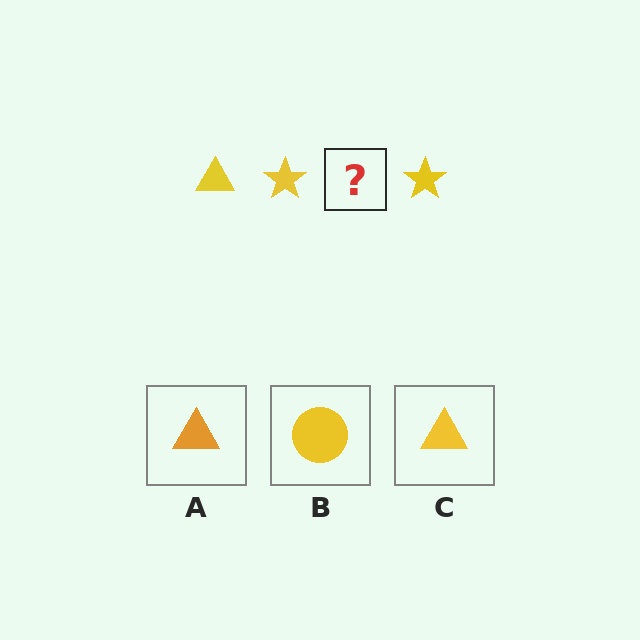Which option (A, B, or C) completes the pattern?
C.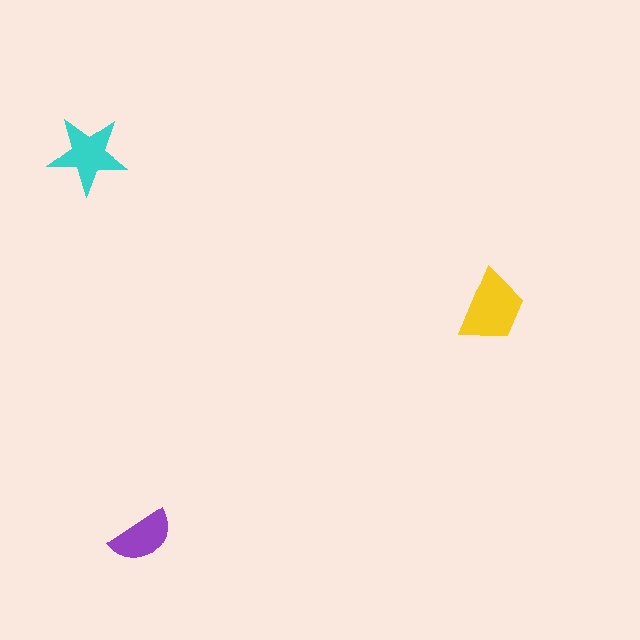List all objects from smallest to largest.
The purple semicircle, the cyan star, the yellow trapezoid.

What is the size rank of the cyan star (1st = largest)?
2nd.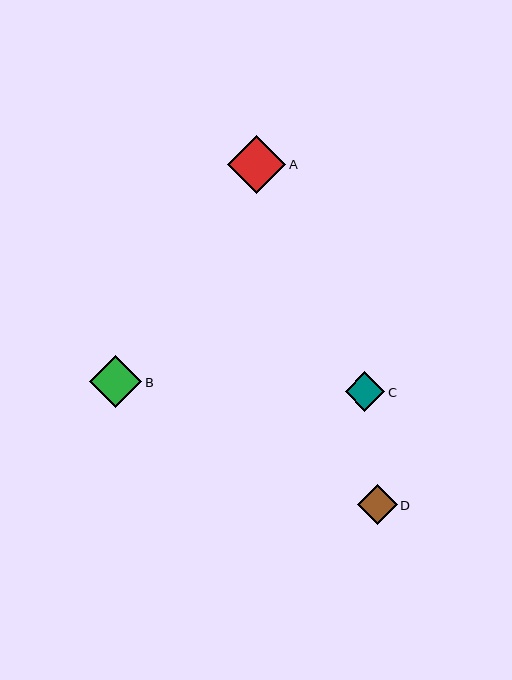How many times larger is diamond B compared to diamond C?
Diamond B is approximately 1.3 times the size of diamond C.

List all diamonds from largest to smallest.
From largest to smallest: A, B, C, D.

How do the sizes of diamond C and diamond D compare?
Diamond C and diamond D are approximately the same size.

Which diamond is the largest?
Diamond A is the largest with a size of approximately 58 pixels.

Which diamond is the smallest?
Diamond D is the smallest with a size of approximately 39 pixels.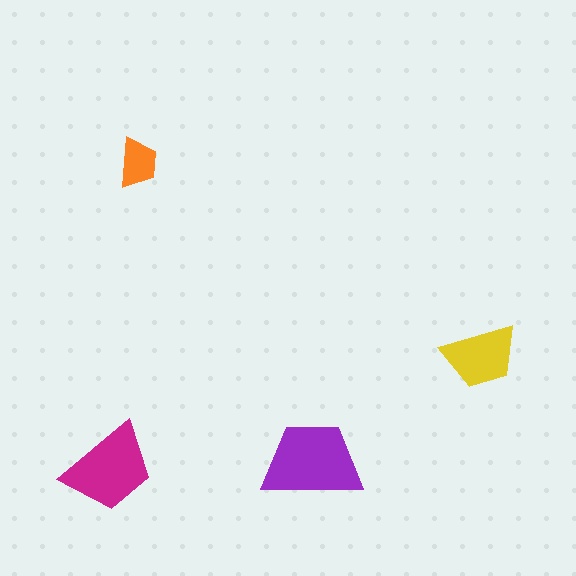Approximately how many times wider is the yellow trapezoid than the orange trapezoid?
About 1.5 times wider.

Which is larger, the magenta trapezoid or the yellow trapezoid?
The magenta one.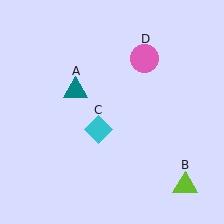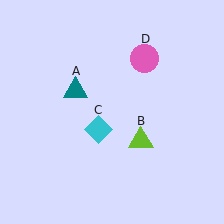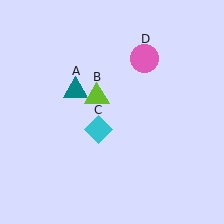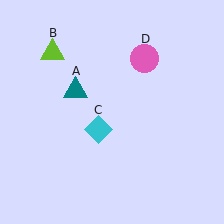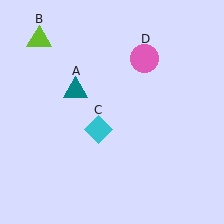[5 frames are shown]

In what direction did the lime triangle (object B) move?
The lime triangle (object B) moved up and to the left.